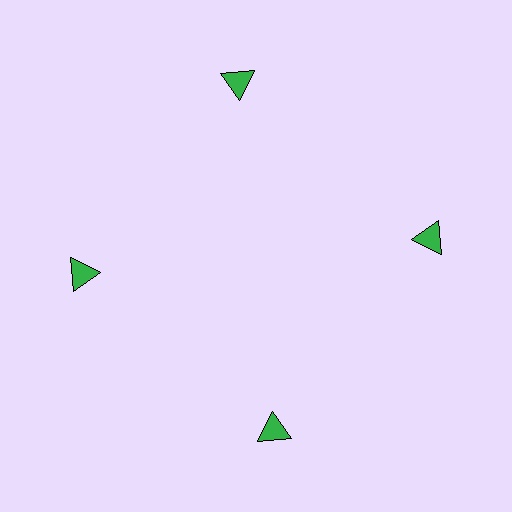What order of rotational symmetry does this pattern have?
This pattern has 4-fold rotational symmetry.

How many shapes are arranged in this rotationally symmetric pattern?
There are 4 shapes, arranged in 4 groups of 1.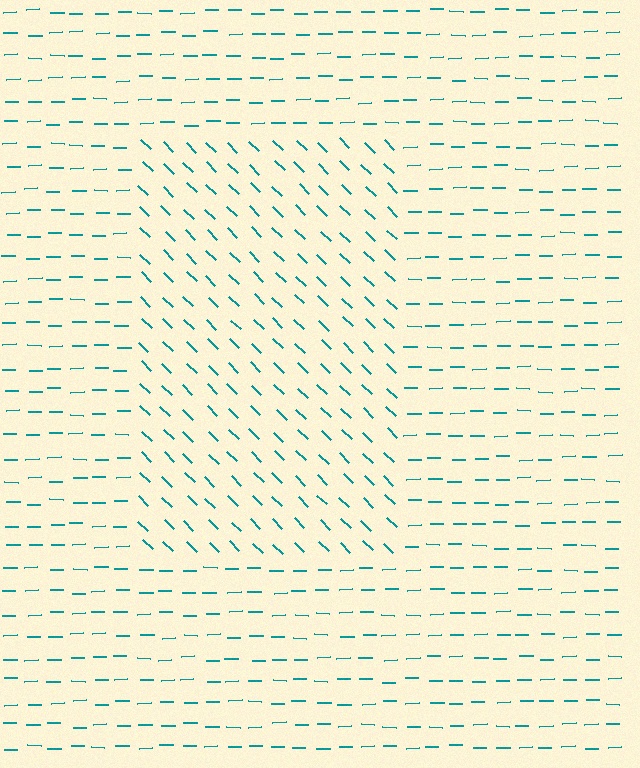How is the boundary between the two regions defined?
The boundary is defined purely by a change in line orientation (approximately 45 degrees difference). All lines are the same color and thickness.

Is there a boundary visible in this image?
Yes, there is a texture boundary formed by a change in line orientation.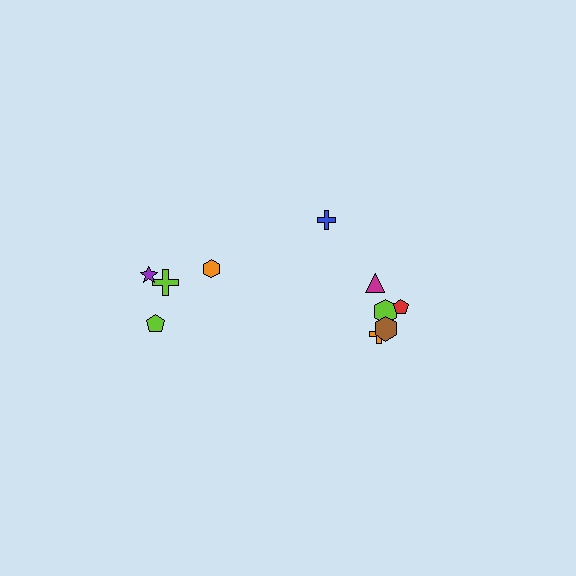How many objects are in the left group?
There are 4 objects.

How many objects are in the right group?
There are 6 objects.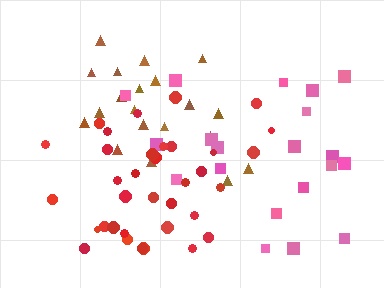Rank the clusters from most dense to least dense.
red, brown, pink.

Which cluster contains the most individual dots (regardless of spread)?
Red (35).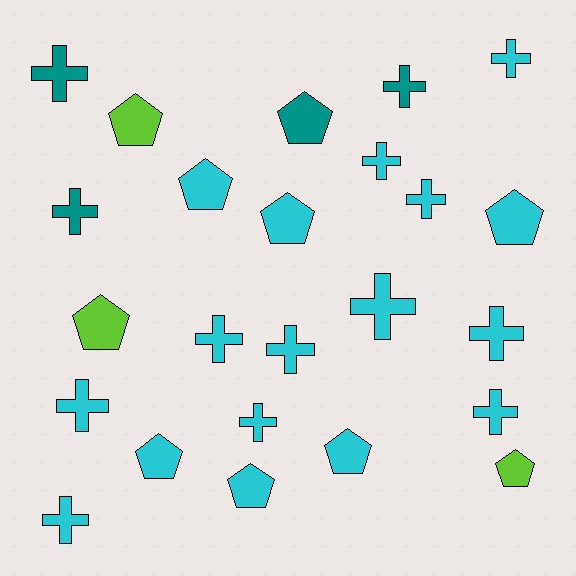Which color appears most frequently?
Cyan, with 17 objects.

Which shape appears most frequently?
Cross, with 14 objects.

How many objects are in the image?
There are 24 objects.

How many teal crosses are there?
There are 3 teal crosses.